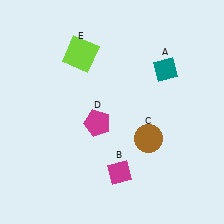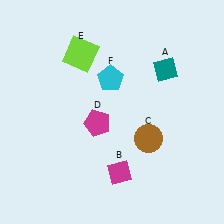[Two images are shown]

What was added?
A cyan pentagon (F) was added in Image 2.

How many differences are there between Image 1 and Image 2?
There is 1 difference between the two images.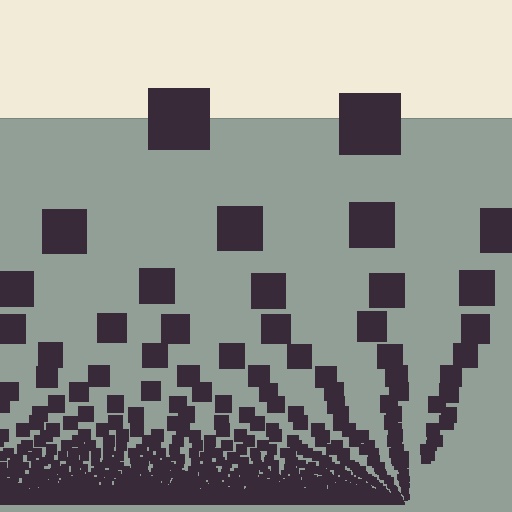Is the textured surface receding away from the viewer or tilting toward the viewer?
The surface appears to tilt toward the viewer. Texture elements get larger and sparser toward the top.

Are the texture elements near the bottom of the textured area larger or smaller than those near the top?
Smaller. The gradient is inverted — elements near the bottom are smaller and denser.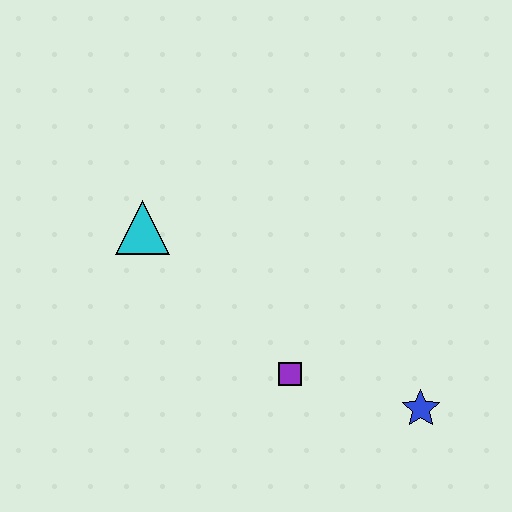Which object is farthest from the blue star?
The cyan triangle is farthest from the blue star.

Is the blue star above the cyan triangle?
No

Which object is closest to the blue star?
The purple square is closest to the blue star.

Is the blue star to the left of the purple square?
No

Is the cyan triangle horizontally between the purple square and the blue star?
No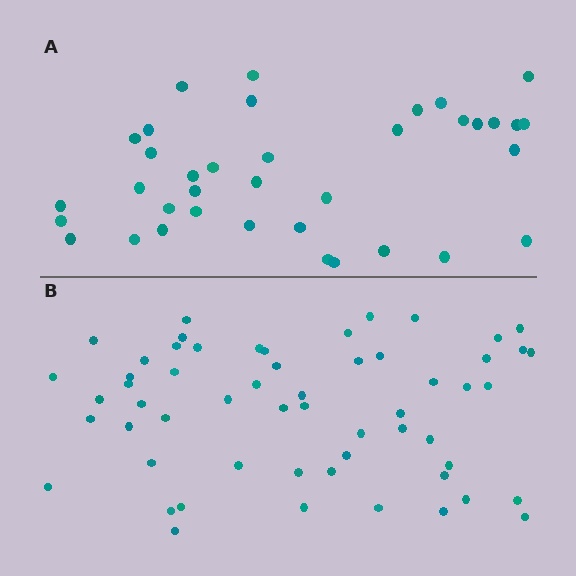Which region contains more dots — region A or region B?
Region B (the bottom region) has more dots.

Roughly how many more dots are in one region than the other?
Region B has approximately 20 more dots than region A.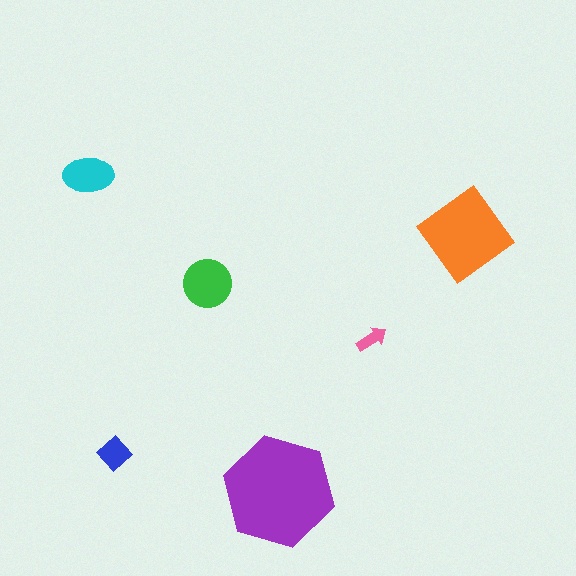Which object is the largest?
The purple hexagon.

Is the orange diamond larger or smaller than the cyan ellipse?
Larger.